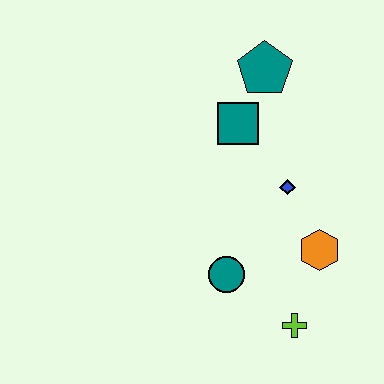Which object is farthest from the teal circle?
The teal pentagon is farthest from the teal circle.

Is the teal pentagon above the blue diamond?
Yes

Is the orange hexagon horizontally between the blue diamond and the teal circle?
No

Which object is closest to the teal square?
The teal pentagon is closest to the teal square.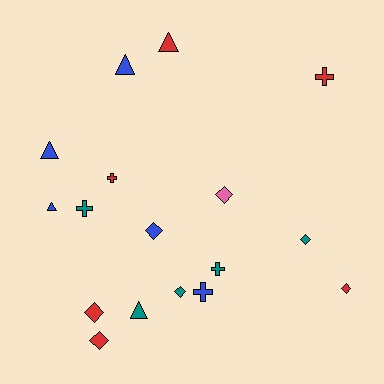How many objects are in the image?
There are 17 objects.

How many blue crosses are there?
There is 1 blue cross.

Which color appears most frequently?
Red, with 6 objects.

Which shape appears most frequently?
Diamond, with 7 objects.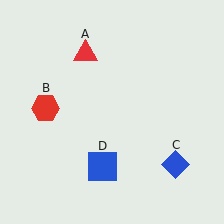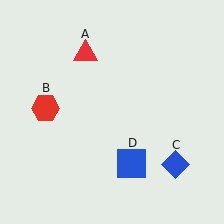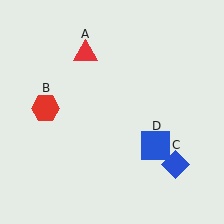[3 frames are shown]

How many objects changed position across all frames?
1 object changed position: blue square (object D).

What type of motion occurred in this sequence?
The blue square (object D) rotated counterclockwise around the center of the scene.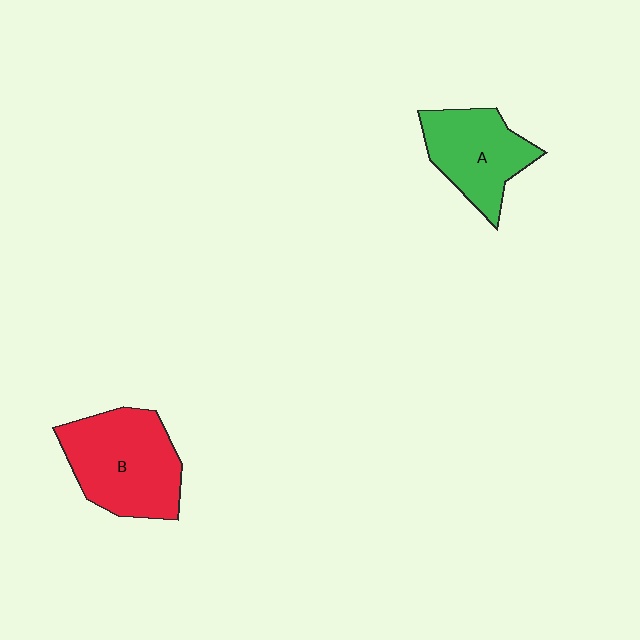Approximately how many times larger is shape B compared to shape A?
Approximately 1.3 times.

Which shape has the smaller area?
Shape A (green).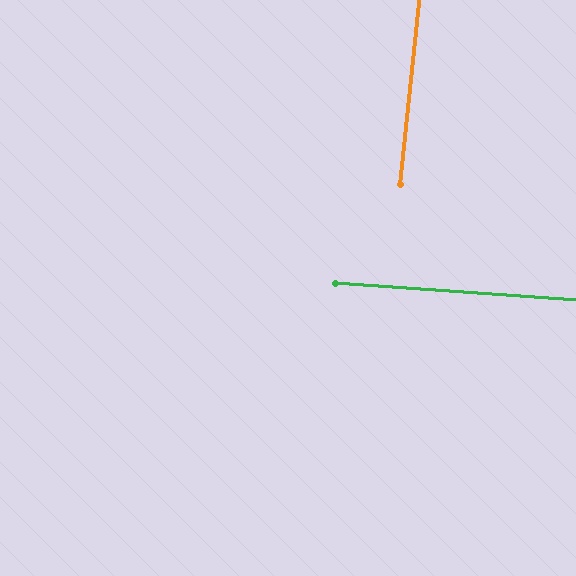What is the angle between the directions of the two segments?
Approximately 88 degrees.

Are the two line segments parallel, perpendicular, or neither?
Perpendicular — they meet at approximately 88°.